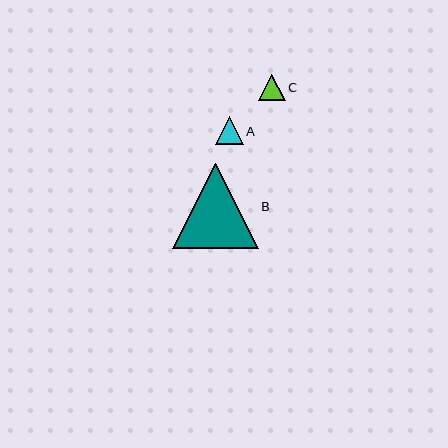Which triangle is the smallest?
Triangle C is the smallest with a size of approximately 26 pixels.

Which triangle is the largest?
Triangle B is the largest with a size of approximately 85 pixels.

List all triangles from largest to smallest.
From largest to smallest: B, A, C.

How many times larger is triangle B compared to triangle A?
Triangle B is approximately 3.0 times the size of triangle A.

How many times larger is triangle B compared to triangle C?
Triangle B is approximately 3.2 times the size of triangle C.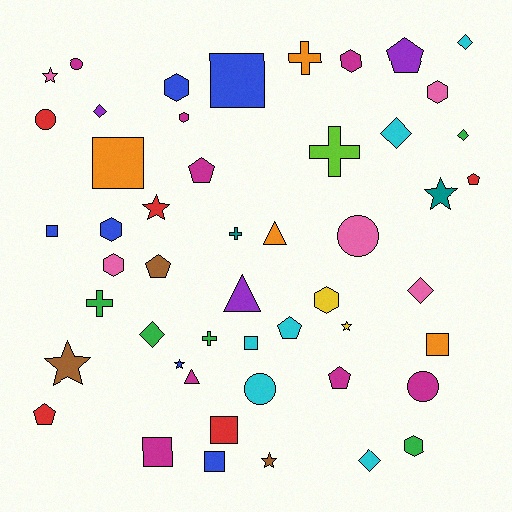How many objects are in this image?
There are 50 objects.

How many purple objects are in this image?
There are 3 purple objects.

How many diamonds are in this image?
There are 7 diamonds.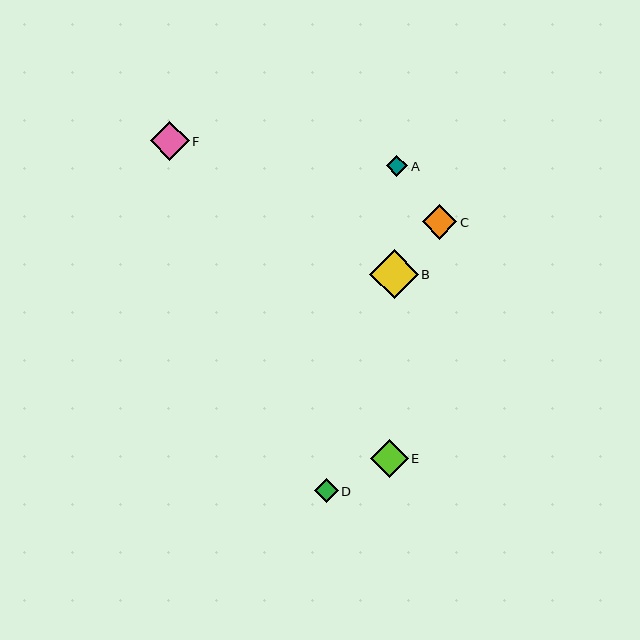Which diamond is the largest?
Diamond B is the largest with a size of approximately 48 pixels.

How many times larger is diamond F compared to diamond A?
Diamond F is approximately 1.8 times the size of diamond A.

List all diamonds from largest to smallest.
From largest to smallest: B, F, E, C, D, A.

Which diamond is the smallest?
Diamond A is the smallest with a size of approximately 21 pixels.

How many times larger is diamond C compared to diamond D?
Diamond C is approximately 1.5 times the size of diamond D.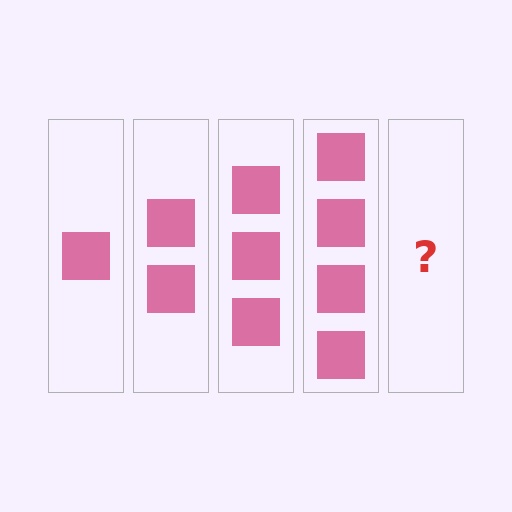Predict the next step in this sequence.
The next step is 5 squares.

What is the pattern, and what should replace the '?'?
The pattern is that each step adds one more square. The '?' should be 5 squares.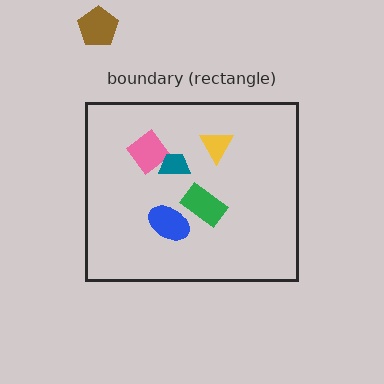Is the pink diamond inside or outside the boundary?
Inside.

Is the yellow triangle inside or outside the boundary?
Inside.